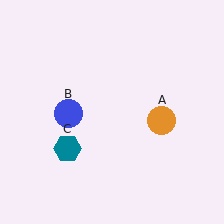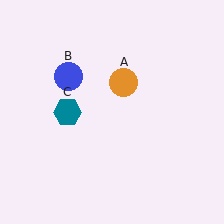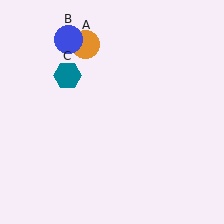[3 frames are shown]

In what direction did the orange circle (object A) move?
The orange circle (object A) moved up and to the left.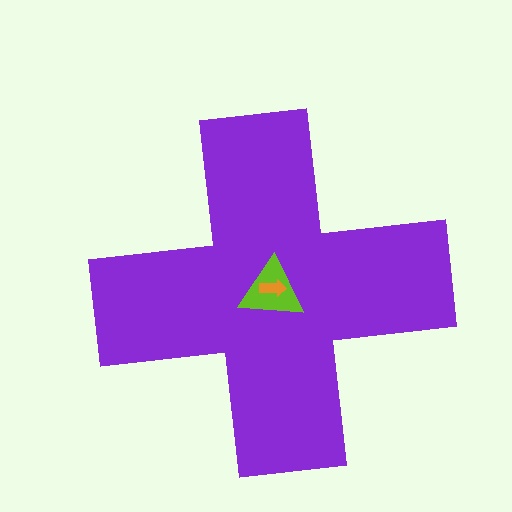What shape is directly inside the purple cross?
The lime triangle.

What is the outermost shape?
The purple cross.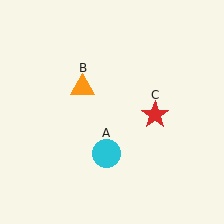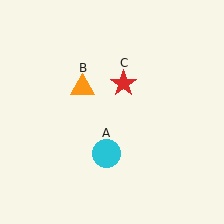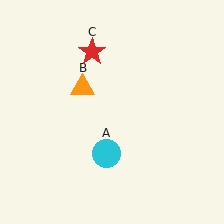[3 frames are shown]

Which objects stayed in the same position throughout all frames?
Cyan circle (object A) and orange triangle (object B) remained stationary.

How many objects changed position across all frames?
1 object changed position: red star (object C).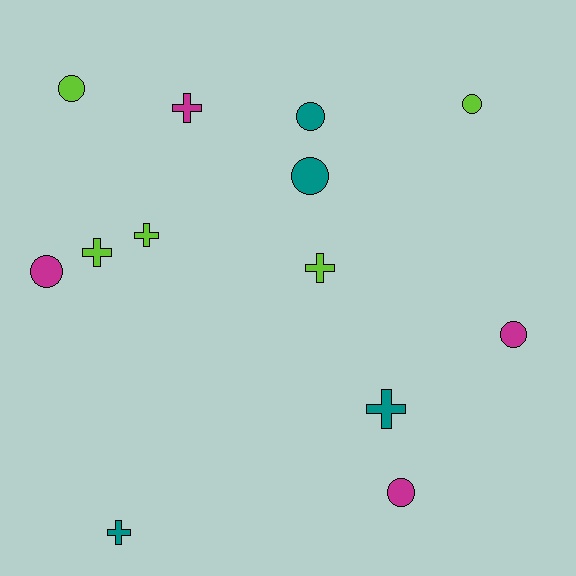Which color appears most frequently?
Lime, with 5 objects.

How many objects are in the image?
There are 13 objects.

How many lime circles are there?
There are 2 lime circles.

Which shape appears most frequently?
Circle, with 7 objects.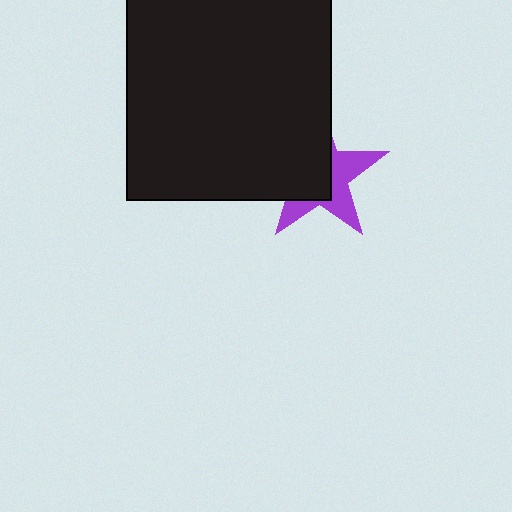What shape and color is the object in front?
The object in front is a black rectangle.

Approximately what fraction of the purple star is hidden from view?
Roughly 56% of the purple star is hidden behind the black rectangle.